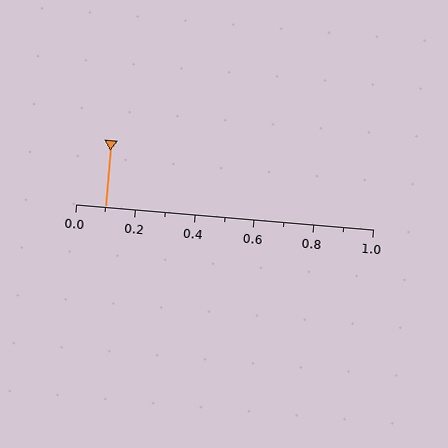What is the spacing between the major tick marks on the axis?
The major ticks are spaced 0.2 apart.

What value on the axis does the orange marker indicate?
The marker indicates approximately 0.1.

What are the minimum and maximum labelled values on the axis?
The axis runs from 0.0 to 1.0.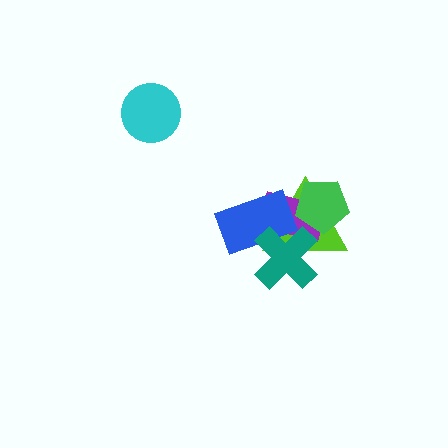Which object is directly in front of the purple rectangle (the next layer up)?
The green pentagon is directly in front of the purple rectangle.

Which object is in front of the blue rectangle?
The teal cross is in front of the blue rectangle.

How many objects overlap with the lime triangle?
4 objects overlap with the lime triangle.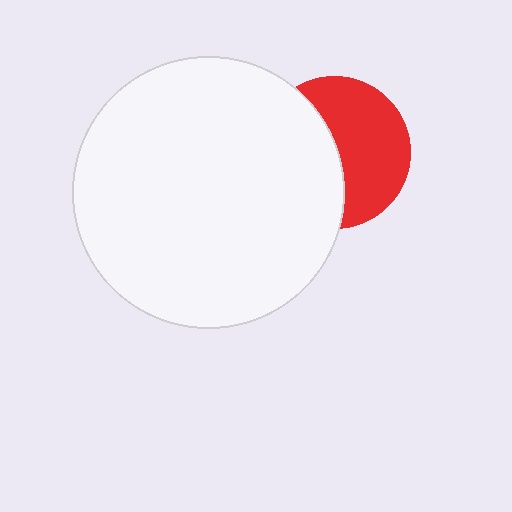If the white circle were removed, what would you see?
You would see the complete red circle.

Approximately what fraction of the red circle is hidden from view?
Roughly 47% of the red circle is hidden behind the white circle.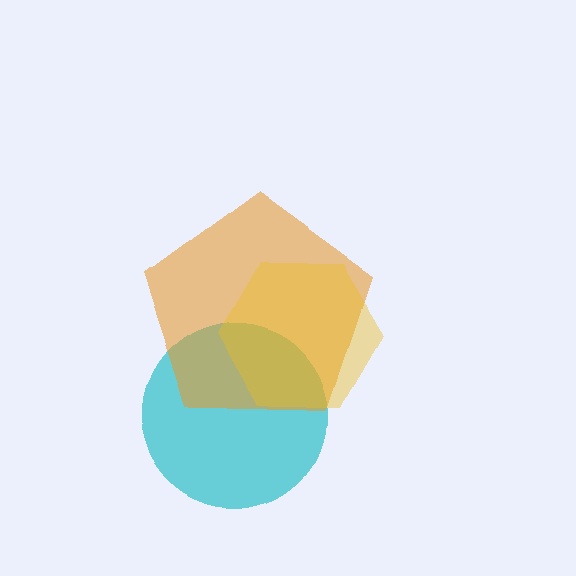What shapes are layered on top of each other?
The layered shapes are: a cyan circle, an orange pentagon, a yellow hexagon.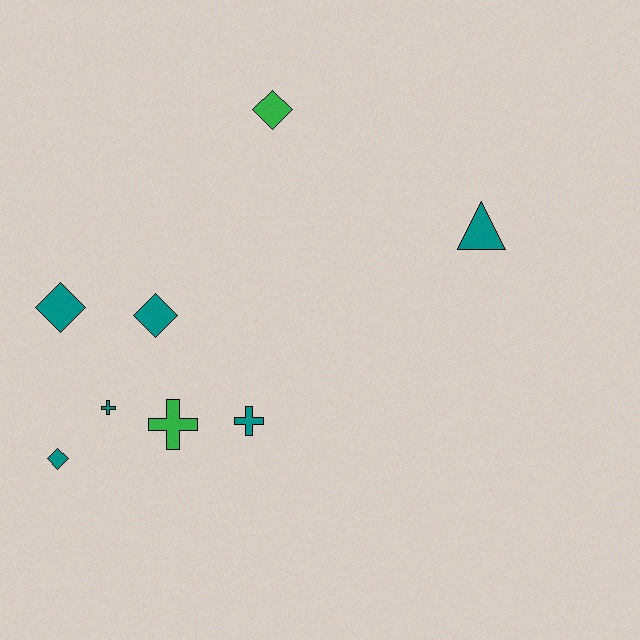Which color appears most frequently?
Teal, with 6 objects.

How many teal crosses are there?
There are 2 teal crosses.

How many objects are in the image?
There are 8 objects.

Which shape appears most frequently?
Diamond, with 4 objects.